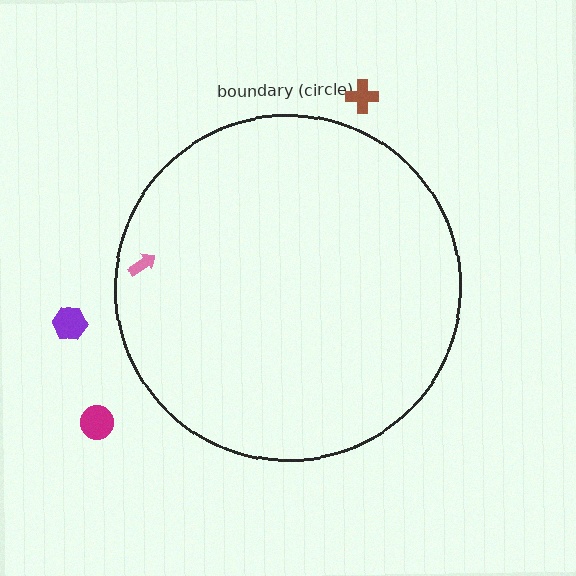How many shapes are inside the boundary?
1 inside, 3 outside.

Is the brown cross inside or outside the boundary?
Outside.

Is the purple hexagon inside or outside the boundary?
Outside.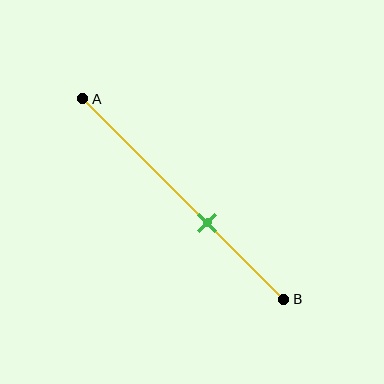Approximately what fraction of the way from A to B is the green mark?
The green mark is approximately 60% of the way from A to B.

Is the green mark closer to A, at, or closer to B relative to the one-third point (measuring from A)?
The green mark is closer to point B than the one-third point of segment AB.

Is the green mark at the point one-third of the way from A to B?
No, the mark is at about 60% from A, not at the 33% one-third point.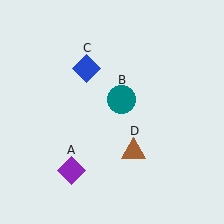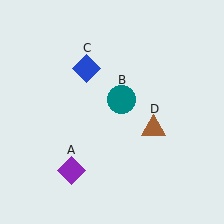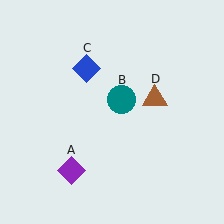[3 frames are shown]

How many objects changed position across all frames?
1 object changed position: brown triangle (object D).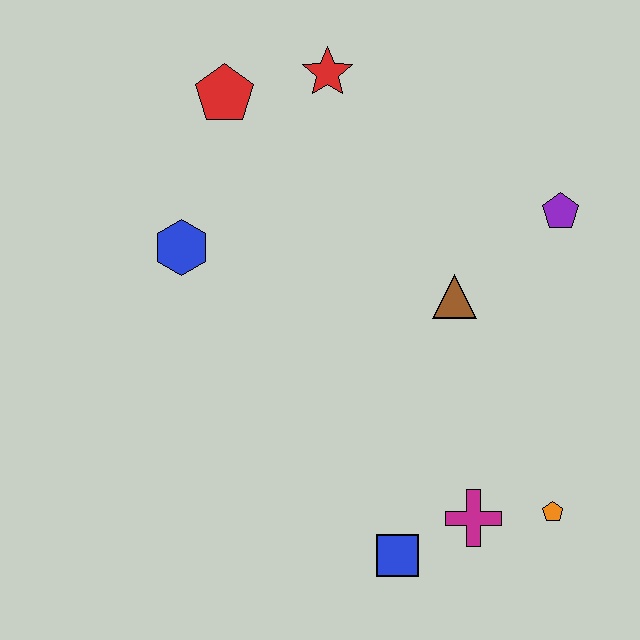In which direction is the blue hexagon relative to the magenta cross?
The blue hexagon is to the left of the magenta cross.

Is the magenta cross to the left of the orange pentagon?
Yes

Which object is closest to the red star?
The red pentagon is closest to the red star.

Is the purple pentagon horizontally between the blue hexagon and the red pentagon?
No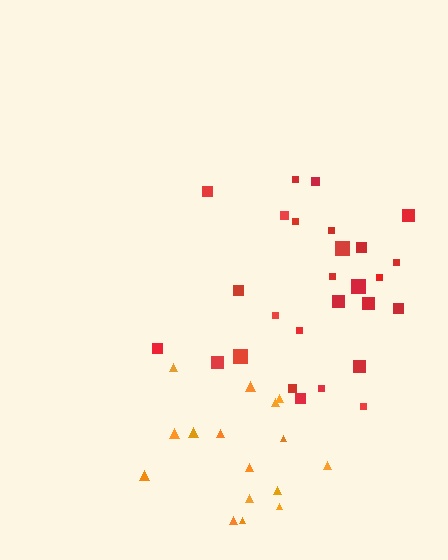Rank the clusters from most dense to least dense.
red, orange.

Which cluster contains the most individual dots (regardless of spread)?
Red (27).